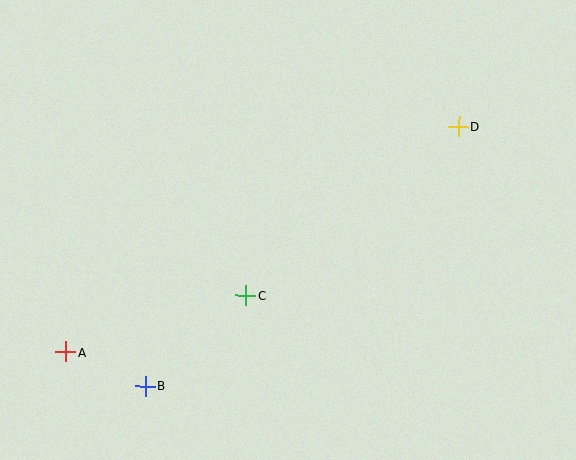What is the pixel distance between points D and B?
The distance between D and B is 407 pixels.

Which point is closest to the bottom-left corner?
Point A is closest to the bottom-left corner.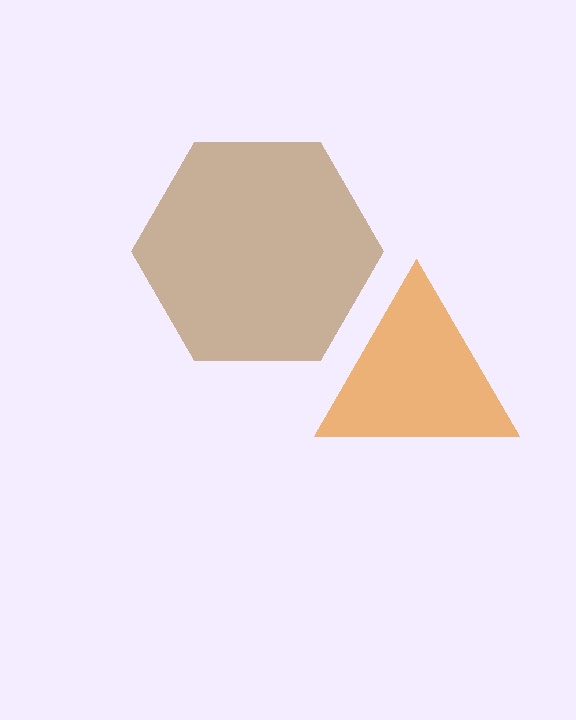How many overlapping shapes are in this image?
There are 2 overlapping shapes in the image.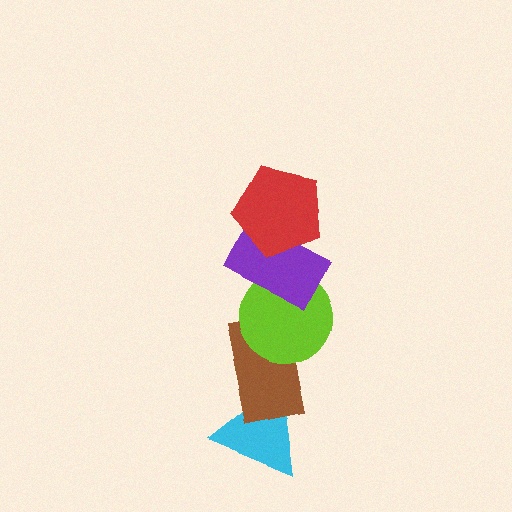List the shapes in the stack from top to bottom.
From top to bottom: the red pentagon, the purple rectangle, the lime circle, the brown rectangle, the cyan triangle.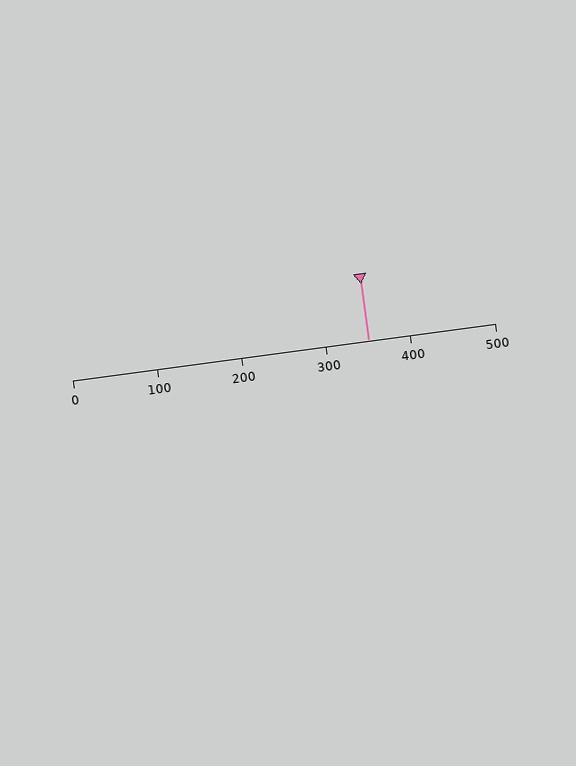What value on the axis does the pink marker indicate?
The marker indicates approximately 350.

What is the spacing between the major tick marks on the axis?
The major ticks are spaced 100 apart.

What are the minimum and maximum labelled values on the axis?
The axis runs from 0 to 500.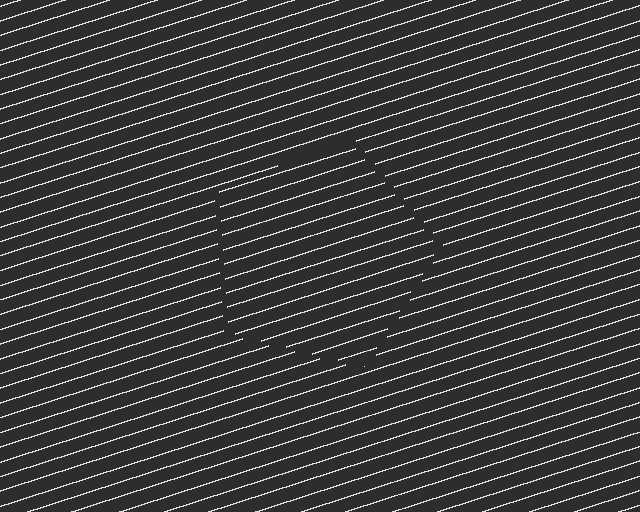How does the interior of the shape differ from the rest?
The interior of the shape contains the same grating, shifted by half a period — the contour is defined by the phase discontinuity where line-ends from the inner and outer gratings abut.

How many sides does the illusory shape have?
5 sides — the line-ends trace a pentagon.